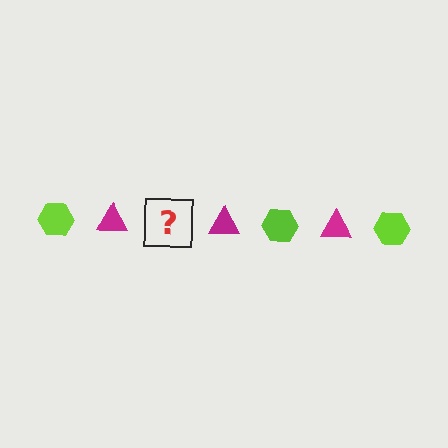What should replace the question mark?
The question mark should be replaced with a lime hexagon.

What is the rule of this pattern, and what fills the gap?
The rule is that the pattern alternates between lime hexagon and magenta triangle. The gap should be filled with a lime hexagon.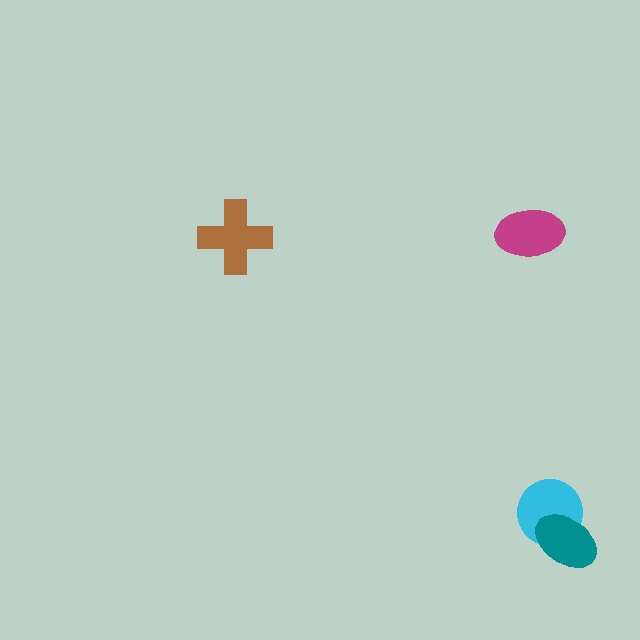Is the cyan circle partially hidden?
Yes, it is partially covered by another shape.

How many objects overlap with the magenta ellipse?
0 objects overlap with the magenta ellipse.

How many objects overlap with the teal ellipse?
1 object overlaps with the teal ellipse.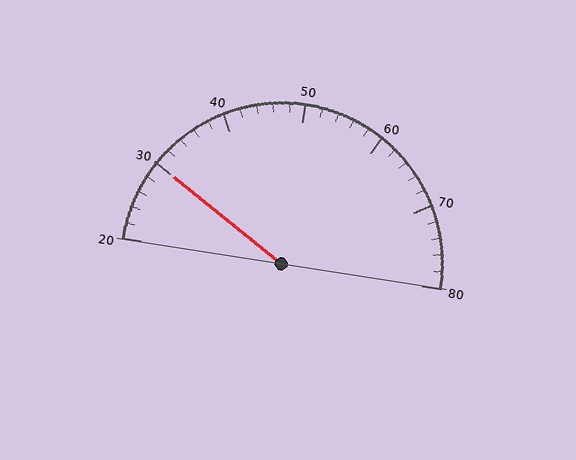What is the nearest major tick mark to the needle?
The nearest major tick mark is 30.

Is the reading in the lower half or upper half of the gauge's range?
The reading is in the lower half of the range (20 to 80).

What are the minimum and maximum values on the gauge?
The gauge ranges from 20 to 80.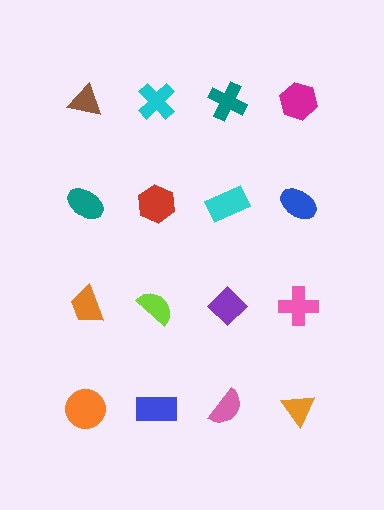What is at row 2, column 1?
A teal ellipse.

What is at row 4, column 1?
An orange circle.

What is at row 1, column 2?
A cyan cross.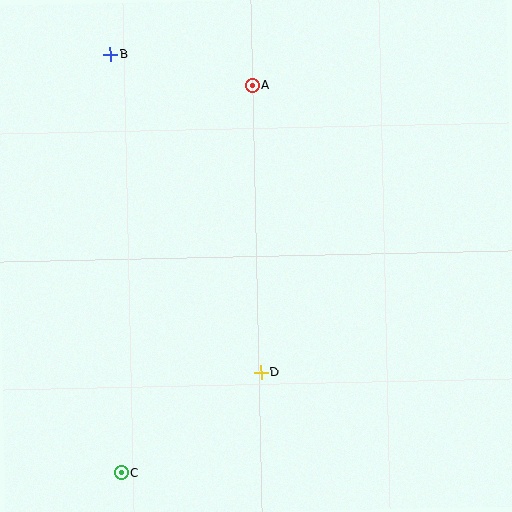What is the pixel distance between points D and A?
The distance between D and A is 287 pixels.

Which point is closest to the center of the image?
Point D at (261, 372) is closest to the center.